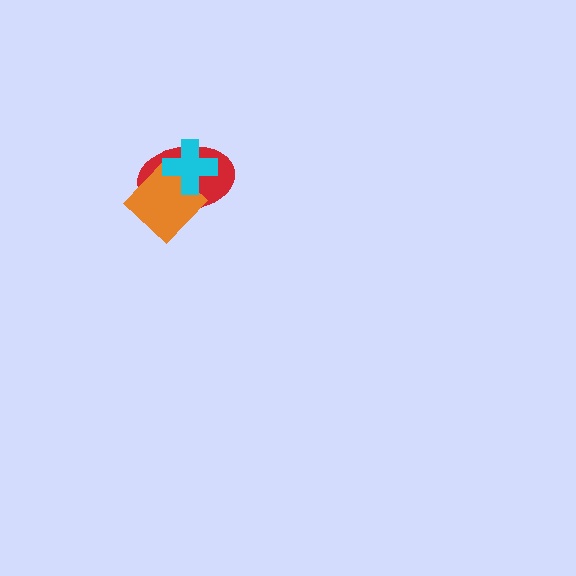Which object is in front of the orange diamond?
The cyan cross is in front of the orange diamond.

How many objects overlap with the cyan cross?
2 objects overlap with the cyan cross.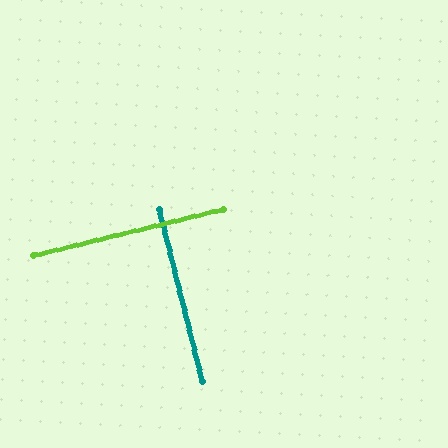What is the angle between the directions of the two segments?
Approximately 90 degrees.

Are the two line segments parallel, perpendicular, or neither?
Perpendicular — they meet at approximately 90°.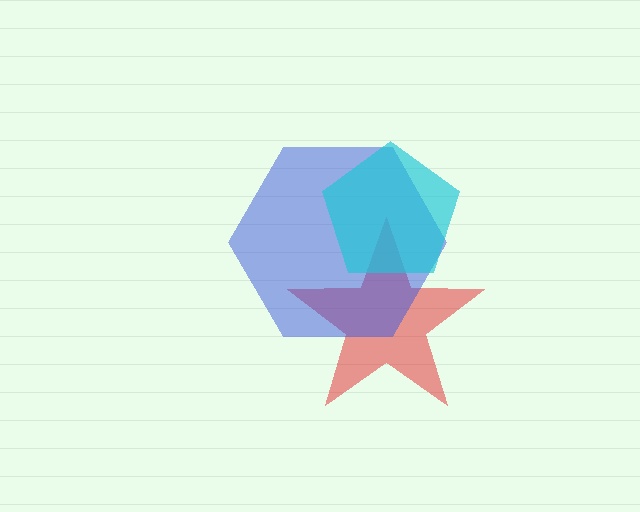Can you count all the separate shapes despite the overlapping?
Yes, there are 3 separate shapes.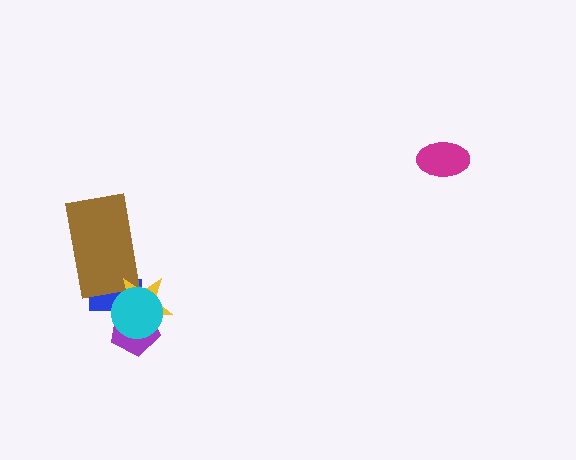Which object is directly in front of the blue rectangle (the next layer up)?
The brown rectangle is directly in front of the blue rectangle.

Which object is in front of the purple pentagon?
The cyan circle is in front of the purple pentagon.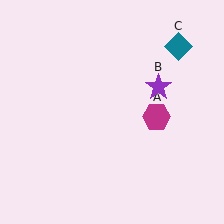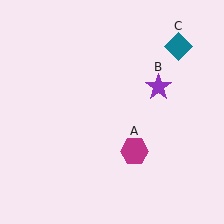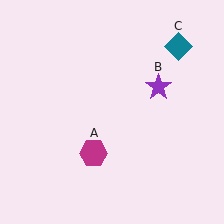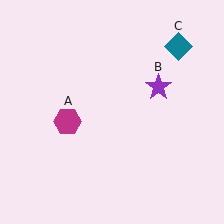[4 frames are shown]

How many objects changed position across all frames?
1 object changed position: magenta hexagon (object A).